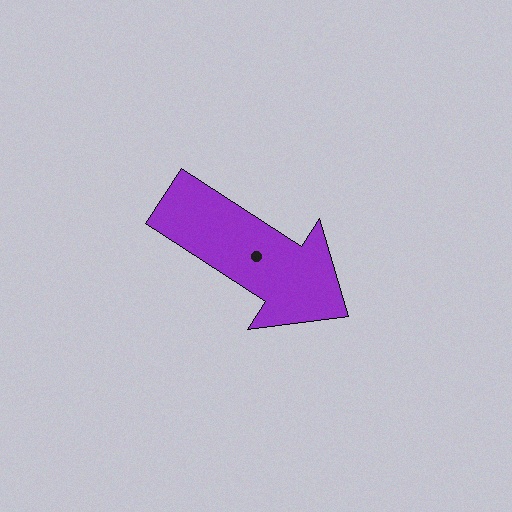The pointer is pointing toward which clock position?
Roughly 4 o'clock.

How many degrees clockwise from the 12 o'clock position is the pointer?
Approximately 123 degrees.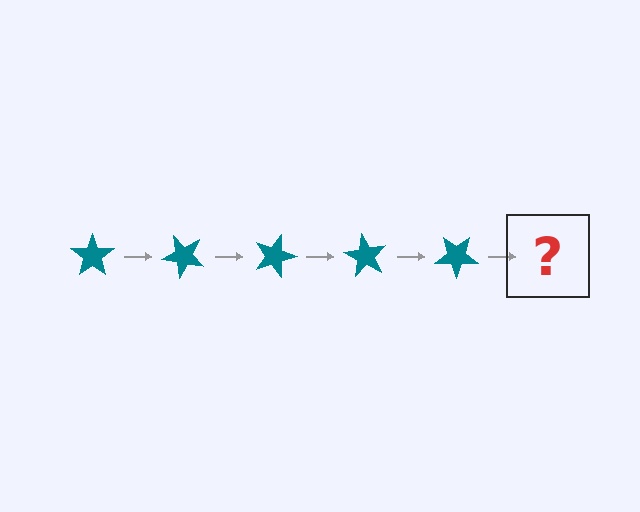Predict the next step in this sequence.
The next step is a teal star rotated 225 degrees.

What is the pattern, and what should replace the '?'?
The pattern is that the star rotates 45 degrees each step. The '?' should be a teal star rotated 225 degrees.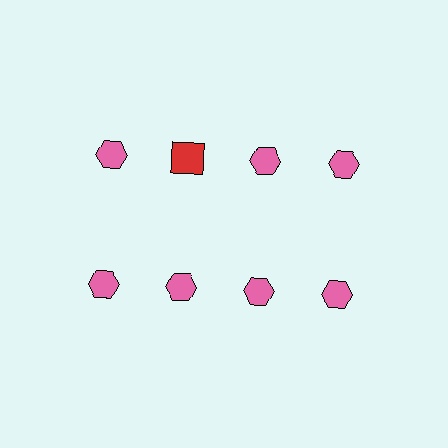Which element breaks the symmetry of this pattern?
The red square in the top row, second from left column breaks the symmetry. All other shapes are pink hexagons.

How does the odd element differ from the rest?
It differs in both color (red instead of pink) and shape (square instead of hexagon).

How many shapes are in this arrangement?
There are 8 shapes arranged in a grid pattern.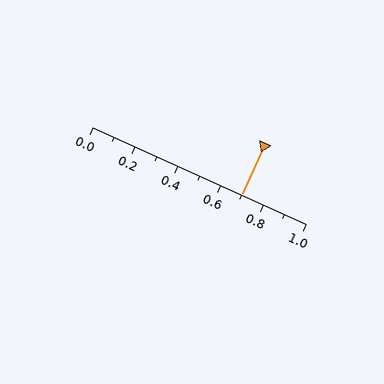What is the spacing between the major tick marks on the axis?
The major ticks are spaced 0.2 apart.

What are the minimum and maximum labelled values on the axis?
The axis runs from 0.0 to 1.0.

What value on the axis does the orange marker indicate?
The marker indicates approximately 0.7.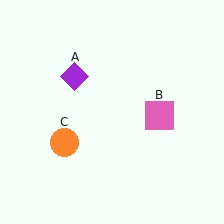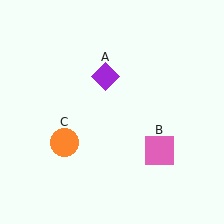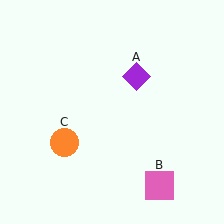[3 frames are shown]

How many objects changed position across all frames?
2 objects changed position: purple diamond (object A), pink square (object B).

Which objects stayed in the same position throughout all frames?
Orange circle (object C) remained stationary.